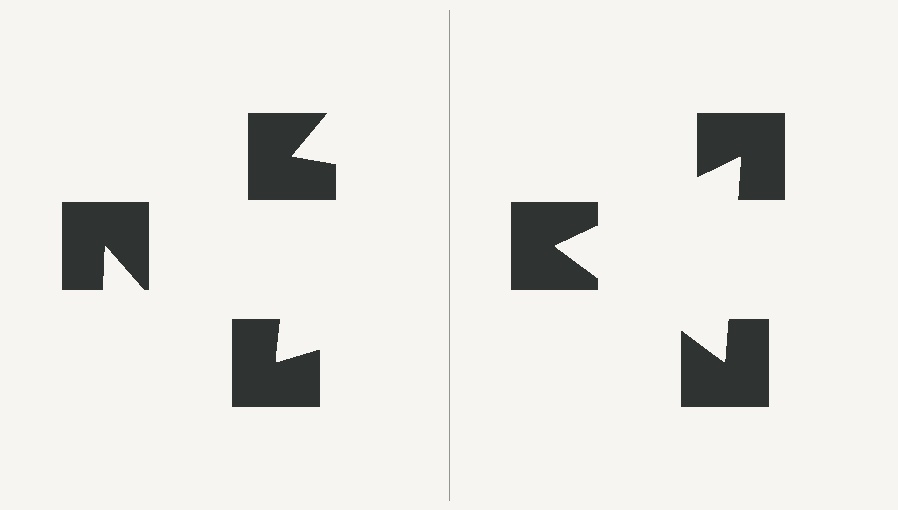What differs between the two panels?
The notched squares are positioned identically on both sides; only the wedge orientations differ. On the right they align to a triangle; on the left they are misaligned.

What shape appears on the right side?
An illusory triangle.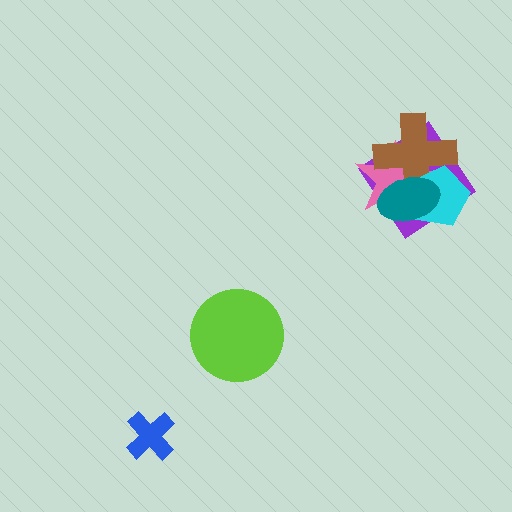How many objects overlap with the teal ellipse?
4 objects overlap with the teal ellipse.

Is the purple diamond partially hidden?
Yes, it is partially covered by another shape.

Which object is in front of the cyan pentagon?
The teal ellipse is in front of the cyan pentagon.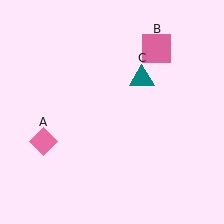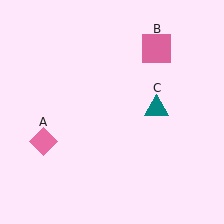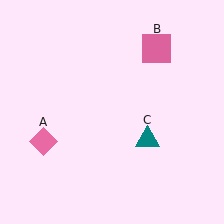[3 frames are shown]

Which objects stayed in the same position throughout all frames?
Pink diamond (object A) and pink square (object B) remained stationary.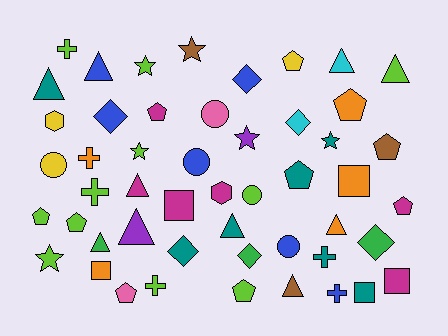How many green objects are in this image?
There are 3 green objects.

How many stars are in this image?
There are 6 stars.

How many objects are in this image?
There are 50 objects.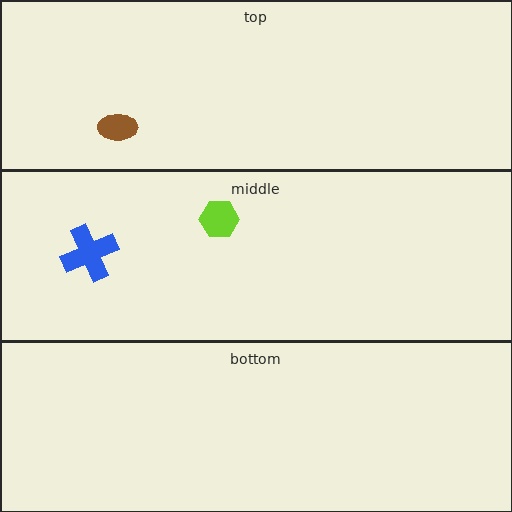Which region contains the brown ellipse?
The top region.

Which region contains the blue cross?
The middle region.